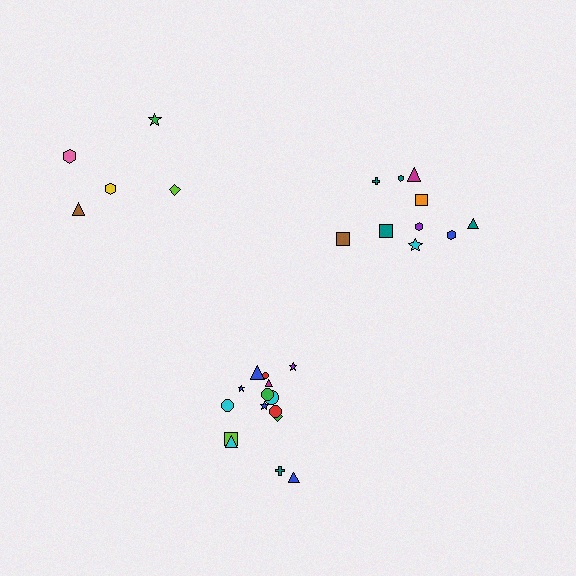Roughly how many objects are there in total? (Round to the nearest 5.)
Roughly 30 objects in total.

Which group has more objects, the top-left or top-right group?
The top-right group.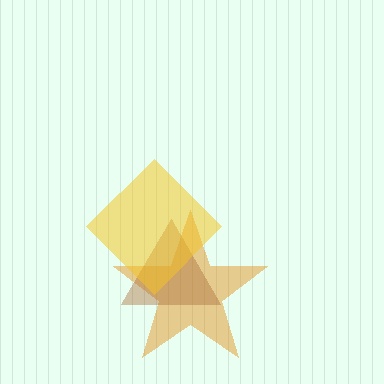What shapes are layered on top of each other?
The layered shapes are: an orange star, a brown triangle, a yellow diamond.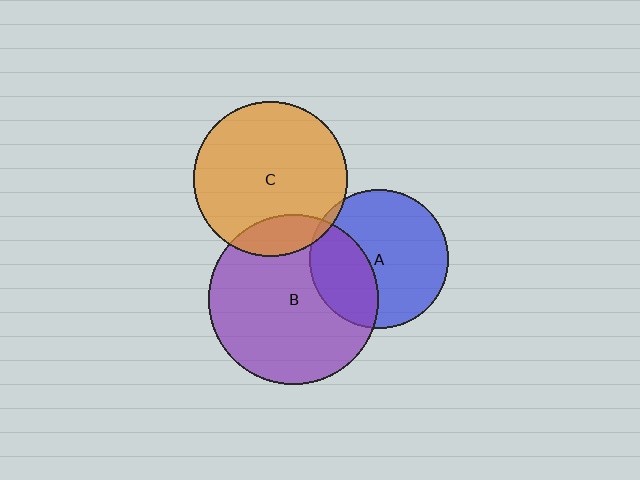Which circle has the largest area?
Circle B (purple).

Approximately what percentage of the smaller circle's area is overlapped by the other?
Approximately 15%.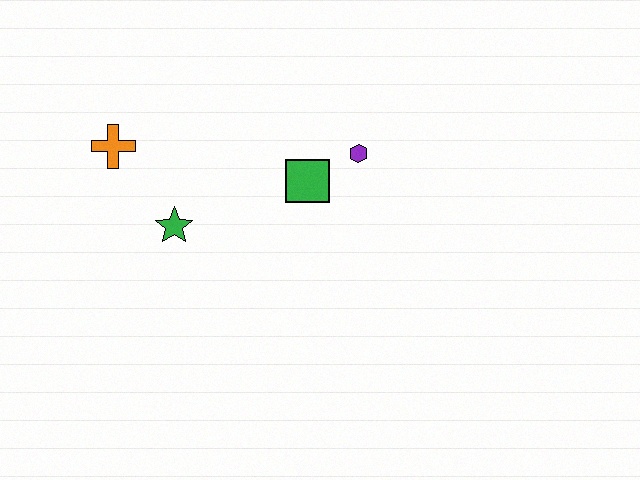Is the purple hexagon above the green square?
Yes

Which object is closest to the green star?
The orange cross is closest to the green star.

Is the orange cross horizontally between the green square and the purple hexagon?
No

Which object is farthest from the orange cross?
The purple hexagon is farthest from the orange cross.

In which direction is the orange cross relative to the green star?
The orange cross is above the green star.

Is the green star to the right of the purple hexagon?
No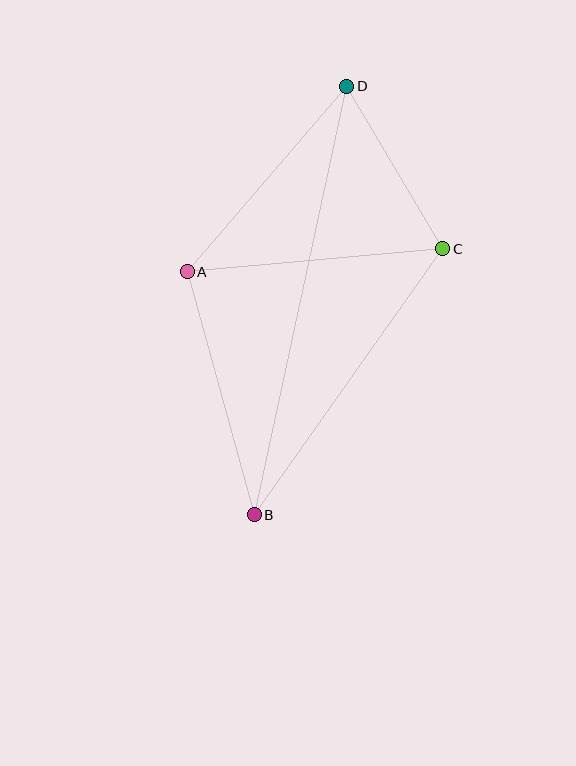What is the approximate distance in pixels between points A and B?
The distance between A and B is approximately 252 pixels.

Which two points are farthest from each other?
Points B and D are farthest from each other.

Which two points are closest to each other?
Points C and D are closest to each other.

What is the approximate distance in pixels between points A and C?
The distance between A and C is approximately 257 pixels.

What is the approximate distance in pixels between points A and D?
The distance between A and D is approximately 244 pixels.